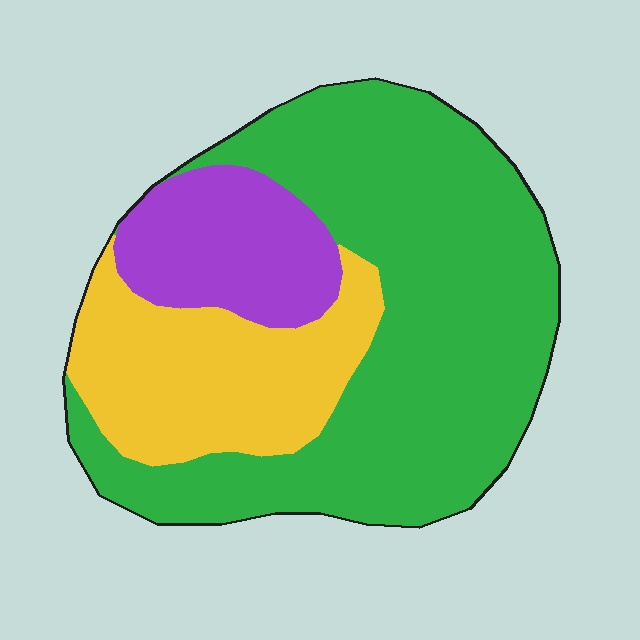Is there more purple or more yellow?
Yellow.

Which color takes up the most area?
Green, at roughly 60%.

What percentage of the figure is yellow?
Yellow covers 24% of the figure.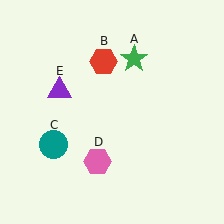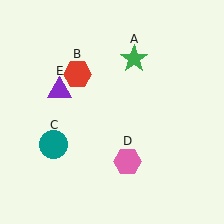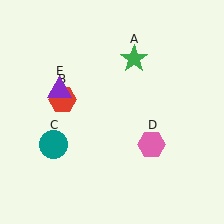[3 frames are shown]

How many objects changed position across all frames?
2 objects changed position: red hexagon (object B), pink hexagon (object D).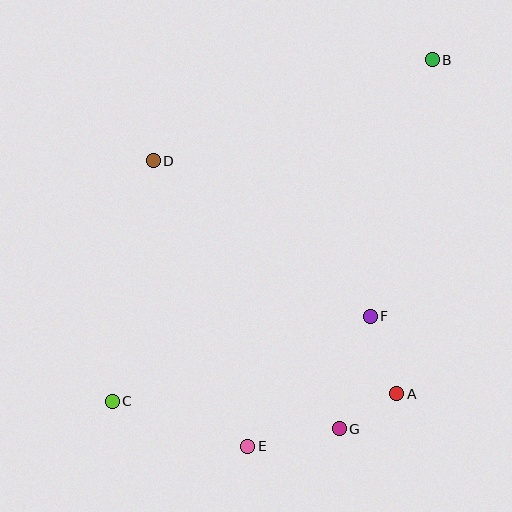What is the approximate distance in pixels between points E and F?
The distance between E and F is approximately 179 pixels.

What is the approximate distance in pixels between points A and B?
The distance between A and B is approximately 336 pixels.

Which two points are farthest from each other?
Points B and C are farthest from each other.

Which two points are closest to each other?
Points A and G are closest to each other.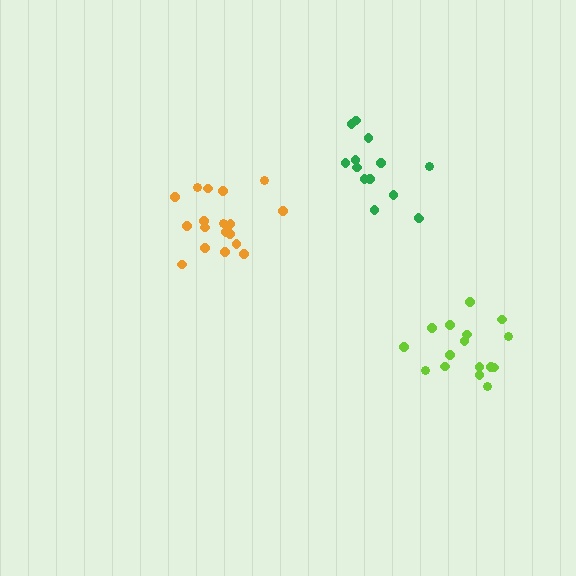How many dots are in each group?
Group 1: 14 dots, Group 2: 18 dots, Group 3: 16 dots (48 total).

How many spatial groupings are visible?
There are 3 spatial groupings.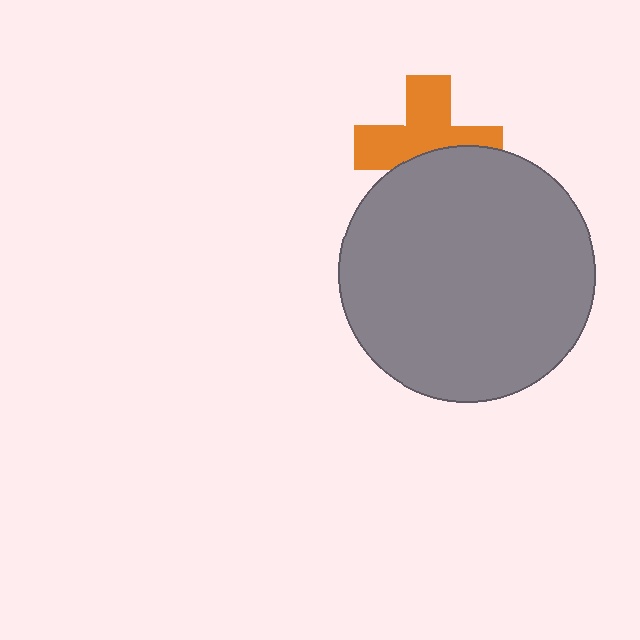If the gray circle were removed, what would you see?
You would see the complete orange cross.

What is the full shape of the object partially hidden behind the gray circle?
The partially hidden object is an orange cross.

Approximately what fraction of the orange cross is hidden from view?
Roughly 40% of the orange cross is hidden behind the gray circle.